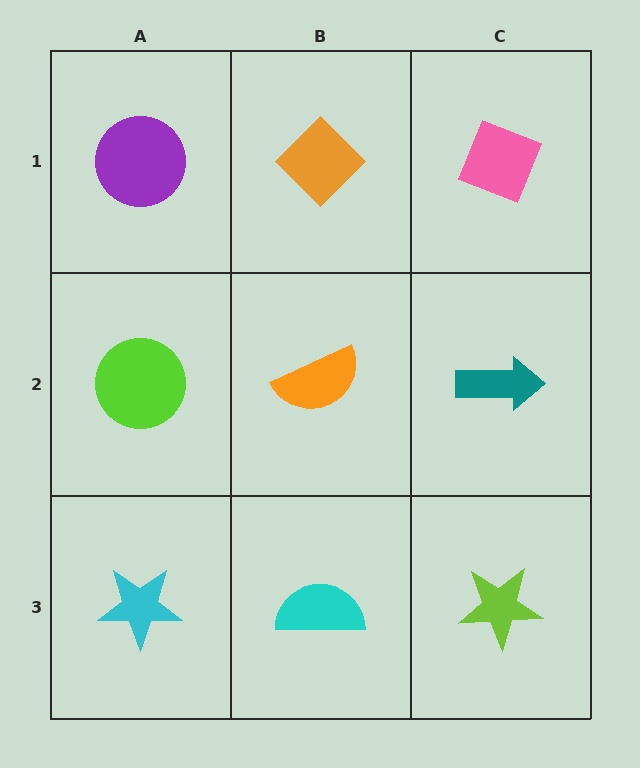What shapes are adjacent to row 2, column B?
An orange diamond (row 1, column B), a cyan semicircle (row 3, column B), a lime circle (row 2, column A), a teal arrow (row 2, column C).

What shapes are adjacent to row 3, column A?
A lime circle (row 2, column A), a cyan semicircle (row 3, column B).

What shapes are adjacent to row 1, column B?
An orange semicircle (row 2, column B), a purple circle (row 1, column A), a pink diamond (row 1, column C).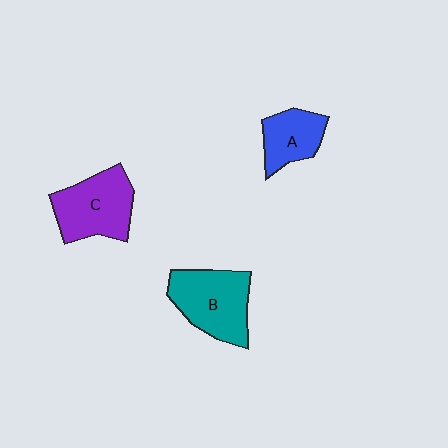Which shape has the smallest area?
Shape A (blue).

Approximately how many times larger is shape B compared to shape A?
Approximately 1.6 times.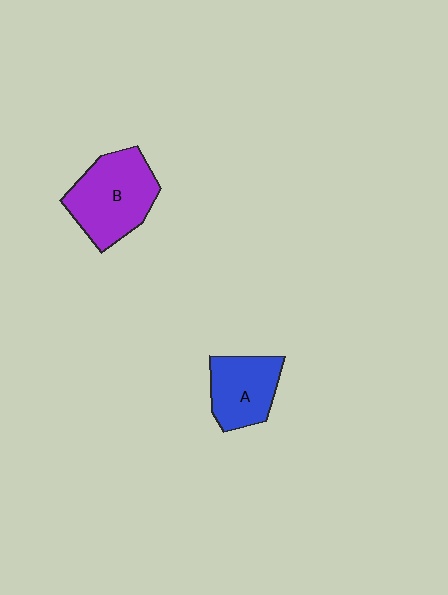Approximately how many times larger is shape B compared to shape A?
Approximately 1.4 times.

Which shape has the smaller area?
Shape A (blue).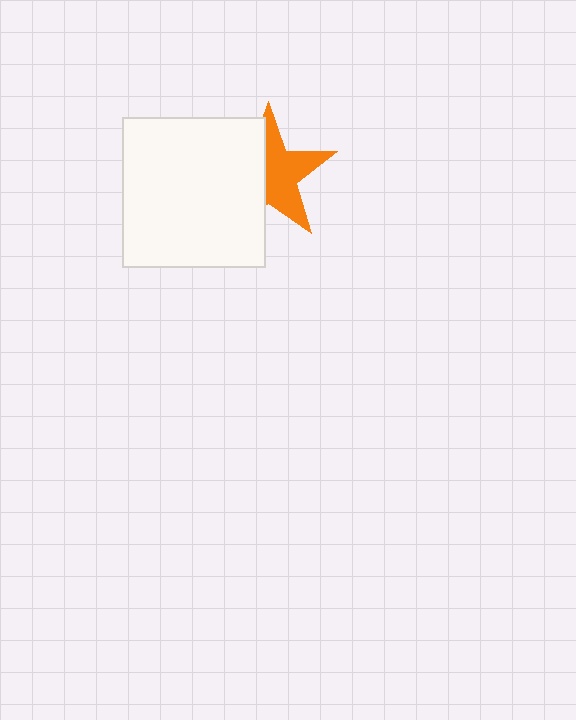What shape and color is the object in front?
The object in front is a white rectangle.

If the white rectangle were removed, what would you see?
You would see the complete orange star.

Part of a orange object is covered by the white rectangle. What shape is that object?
It is a star.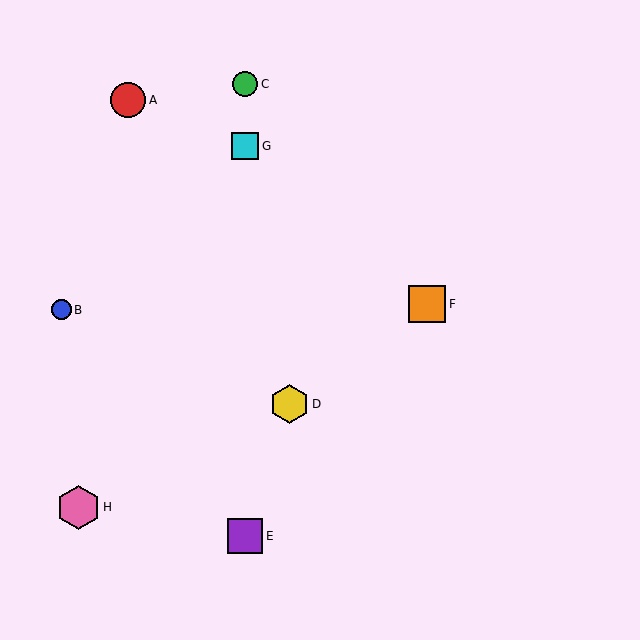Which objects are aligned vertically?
Objects C, E, G are aligned vertically.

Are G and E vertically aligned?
Yes, both are at x≈245.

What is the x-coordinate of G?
Object G is at x≈245.